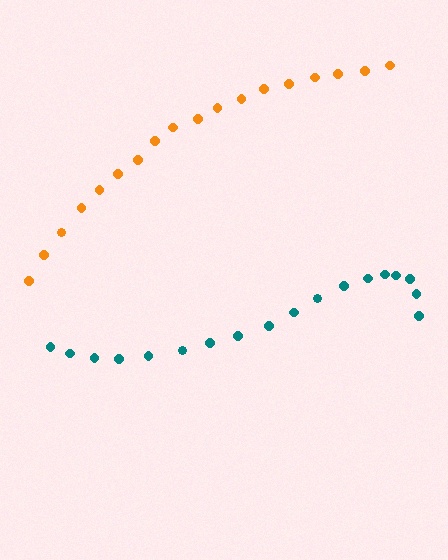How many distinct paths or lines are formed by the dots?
There are 2 distinct paths.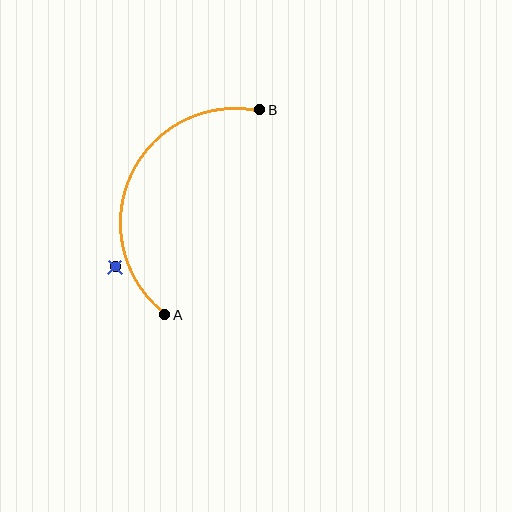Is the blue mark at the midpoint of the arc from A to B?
No — the blue mark does not lie on the arc at all. It sits slightly outside the curve.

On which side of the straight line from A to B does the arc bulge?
The arc bulges to the left of the straight line connecting A and B.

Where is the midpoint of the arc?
The arc midpoint is the point on the curve farthest from the straight line joining A and B. It sits to the left of that line.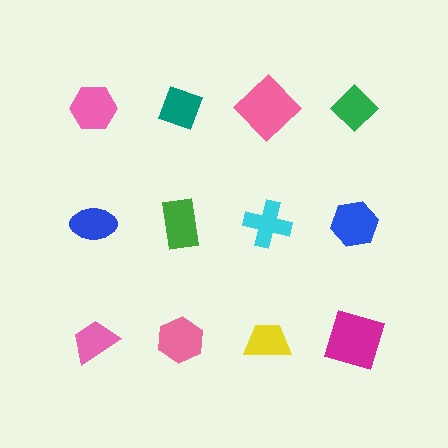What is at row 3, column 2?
A pink hexagon.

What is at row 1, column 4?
A green diamond.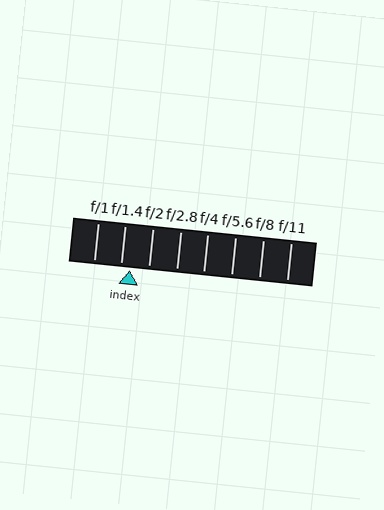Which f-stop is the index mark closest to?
The index mark is closest to f/1.4.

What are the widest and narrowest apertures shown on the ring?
The widest aperture shown is f/1 and the narrowest is f/11.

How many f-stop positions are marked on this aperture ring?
There are 8 f-stop positions marked.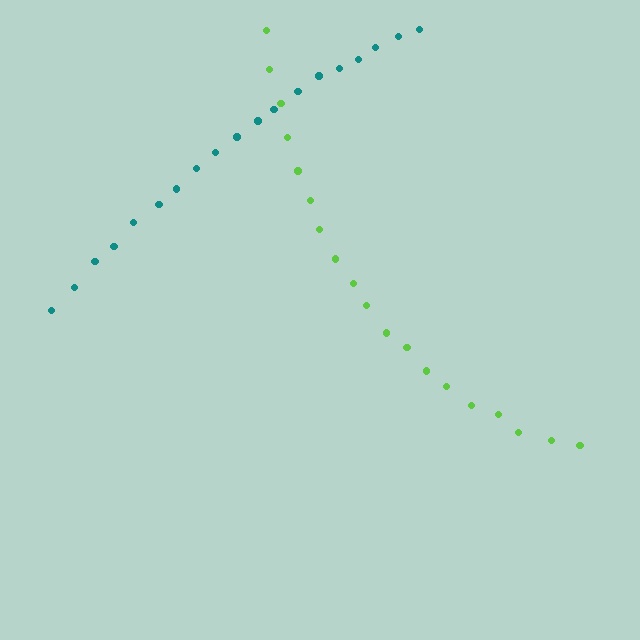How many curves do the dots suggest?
There are 2 distinct paths.